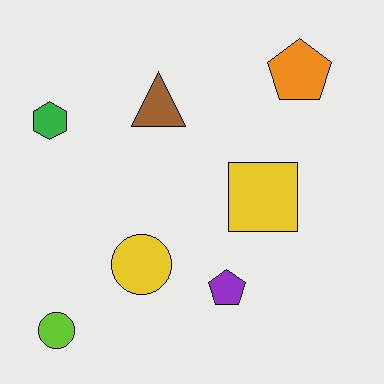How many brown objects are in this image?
There is 1 brown object.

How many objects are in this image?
There are 7 objects.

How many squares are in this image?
There is 1 square.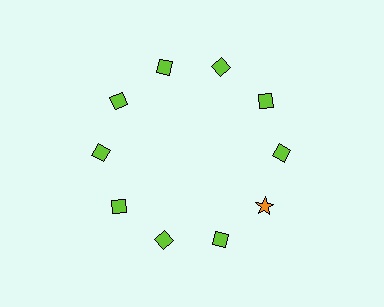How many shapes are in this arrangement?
There are 10 shapes arranged in a ring pattern.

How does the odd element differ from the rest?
It differs in both color (orange instead of lime) and shape (star instead of diamond).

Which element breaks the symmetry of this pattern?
The orange star at roughly the 4 o'clock position breaks the symmetry. All other shapes are lime diamonds.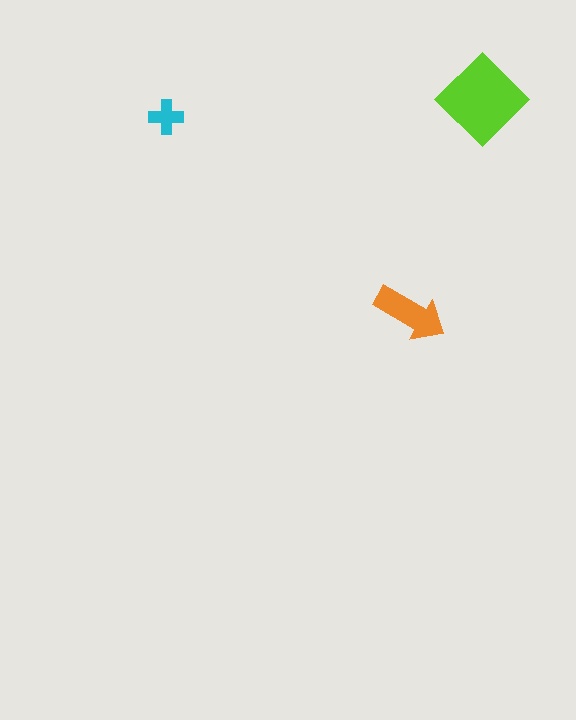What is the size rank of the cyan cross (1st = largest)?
3rd.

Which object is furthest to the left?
The cyan cross is leftmost.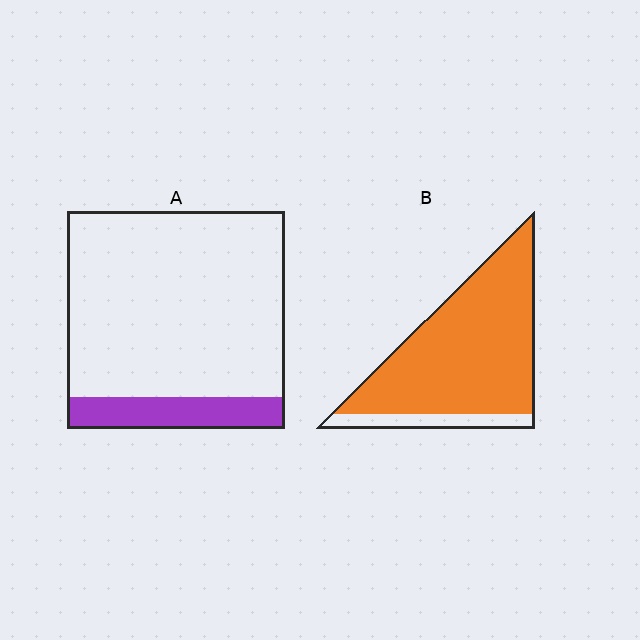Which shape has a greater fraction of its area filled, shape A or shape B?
Shape B.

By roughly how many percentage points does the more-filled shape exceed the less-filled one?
By roughly 70 percentage points (B over A).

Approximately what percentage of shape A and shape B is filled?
A is approximately 15% and B is approximately 85%.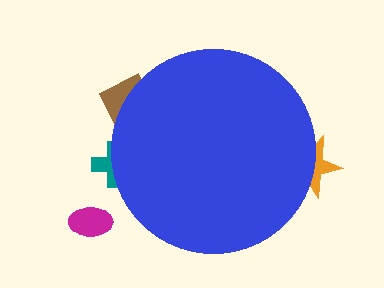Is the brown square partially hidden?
Yes, the brown square is partially hidden behind the blue circle.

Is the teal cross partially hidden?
Yes, the teal cross is partially hidden behind the blue circle.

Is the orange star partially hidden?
Yes, the orange star is partially hidden behind the blue circle.